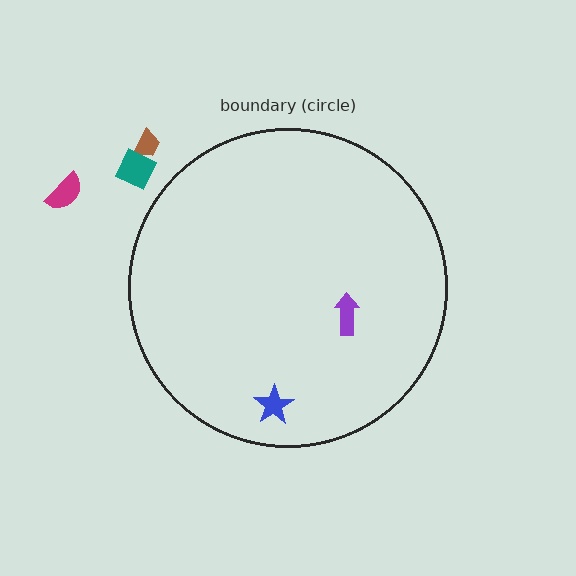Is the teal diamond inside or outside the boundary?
Outside.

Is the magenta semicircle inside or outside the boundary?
Outside.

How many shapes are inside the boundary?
2 inside, 3 outside.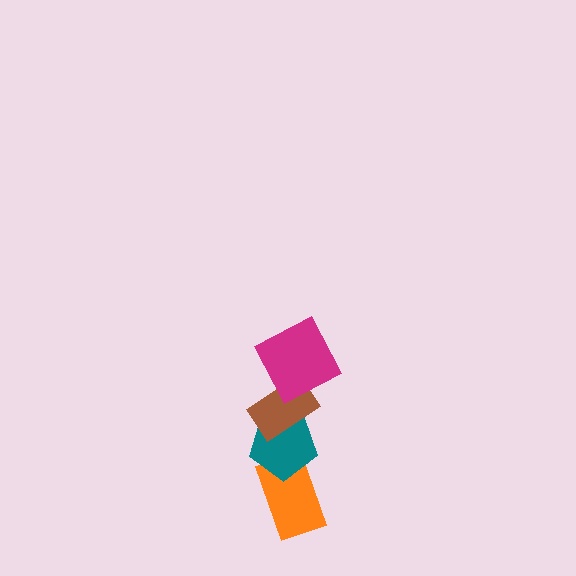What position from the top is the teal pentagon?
The teal pentagon is 3rd from the top.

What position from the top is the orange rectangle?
The orange rectangle is 4th from the top.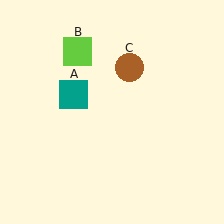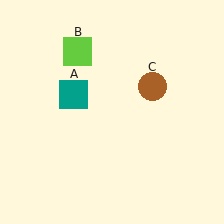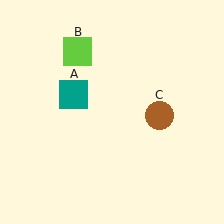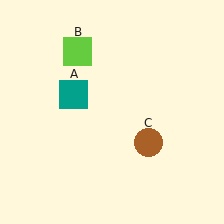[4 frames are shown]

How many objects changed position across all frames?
1 object changed position: brown circle (object C).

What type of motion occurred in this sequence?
The brown circle (object C) rotated clockwise around the center of the scene.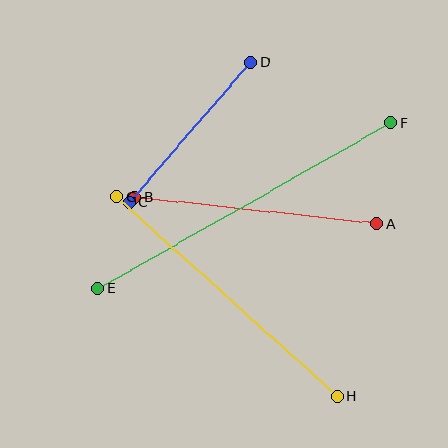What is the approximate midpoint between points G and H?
The midpoint is at approximately (227, 296) pixels.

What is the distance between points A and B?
The distance is approximately 244 pixels.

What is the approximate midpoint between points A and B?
The midpoint is at approximately (256, 211) pixels.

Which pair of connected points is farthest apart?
Points E and F are farthest apart.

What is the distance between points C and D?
The distance is approximately 186 pixels.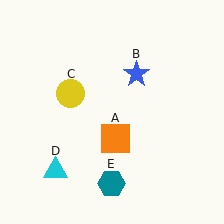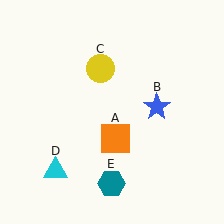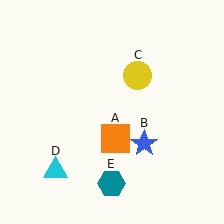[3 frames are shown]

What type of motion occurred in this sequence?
The blue star (object B), yellow circle (object C) rotated clockwise around the center of the scene.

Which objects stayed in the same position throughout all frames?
Orange square (object A) and cyan triangle (object D) and teal hexagon (object E) remained stationary.